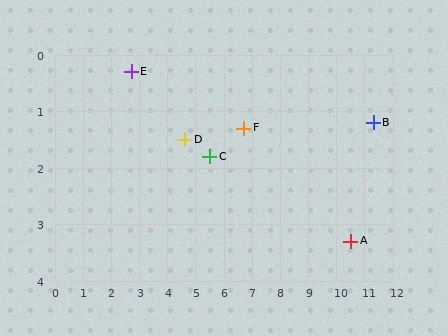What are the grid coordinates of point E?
Point E is at approximately (2.7, 0.3).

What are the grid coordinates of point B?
Point B is at approximately (11.3, 1.2).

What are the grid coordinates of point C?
Point C is at approximately (5.5, 1.8).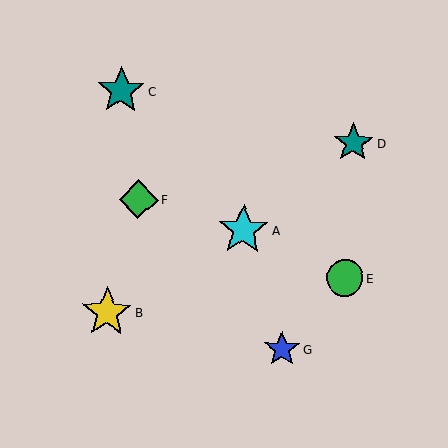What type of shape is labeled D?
Shape D is a teal star.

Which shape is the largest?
The cyan star (labeled A) is the largest.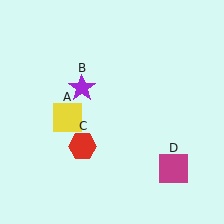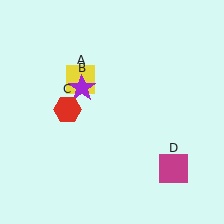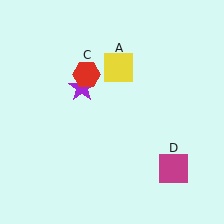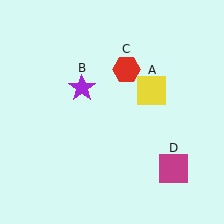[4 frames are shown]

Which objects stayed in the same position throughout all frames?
Purple star (object B) and magenta square (object D) remained stationary.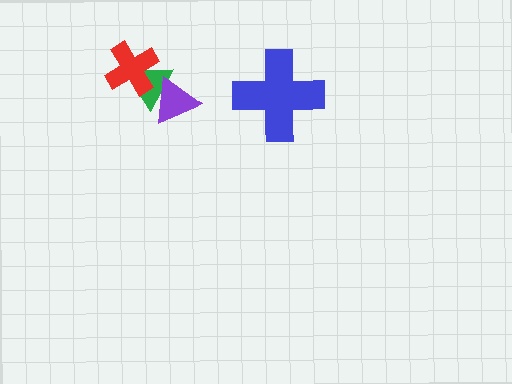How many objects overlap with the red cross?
1 object overlaps with the red cross.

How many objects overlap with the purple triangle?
1 object overlaps with the purple triangle.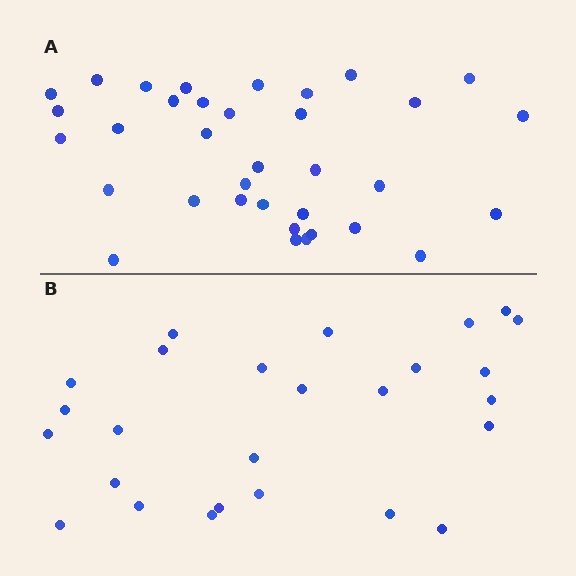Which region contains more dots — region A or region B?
Region A (the top region) has more dots.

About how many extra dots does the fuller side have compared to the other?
Region A has roughly 8 or so more dots than region B.